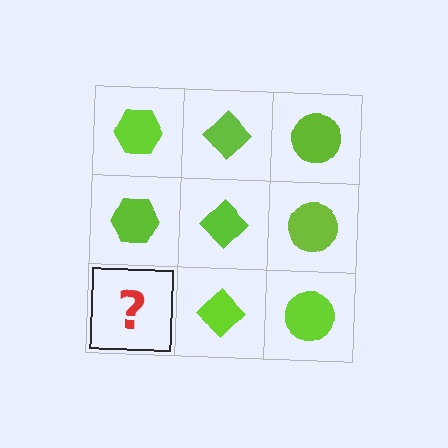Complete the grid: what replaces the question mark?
The question mark should be replaced with a lime hexagon.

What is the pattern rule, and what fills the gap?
The rule is that each column has a consistent shape. The gap should be filled with a lime hexagon.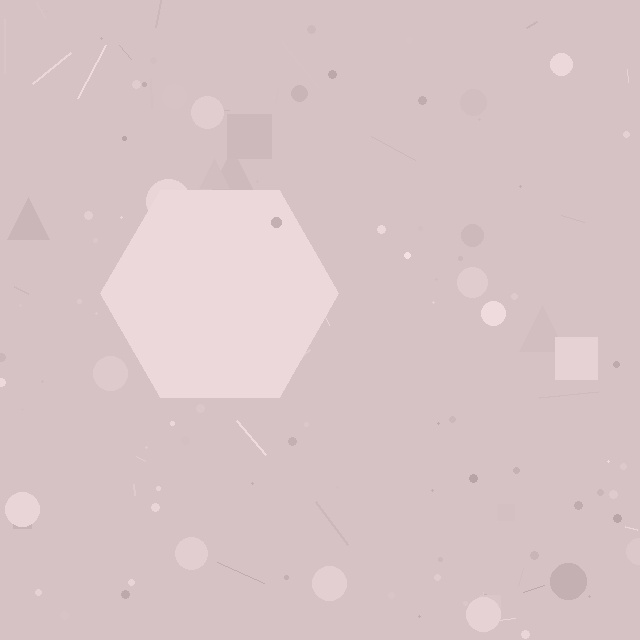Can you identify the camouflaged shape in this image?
The camouflaged shape is a hexagon.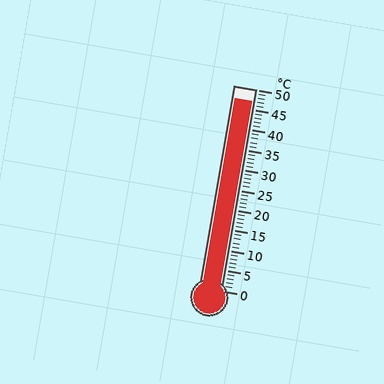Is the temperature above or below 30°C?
The temperature is above 30°C.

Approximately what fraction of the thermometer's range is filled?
The thermometer is filled to approximately 95% of its range.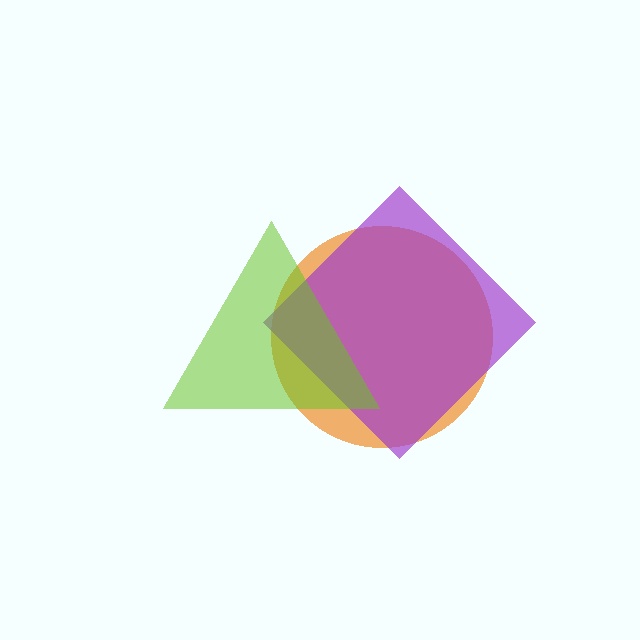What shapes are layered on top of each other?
The layered shapes are: an orange circle, a purple diamond, a lime triangle.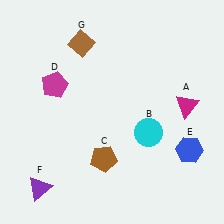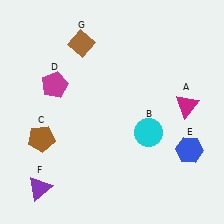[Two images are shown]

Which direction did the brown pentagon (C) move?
The brown pentagon (C) moved left.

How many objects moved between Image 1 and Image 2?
1 object moved between the two images.